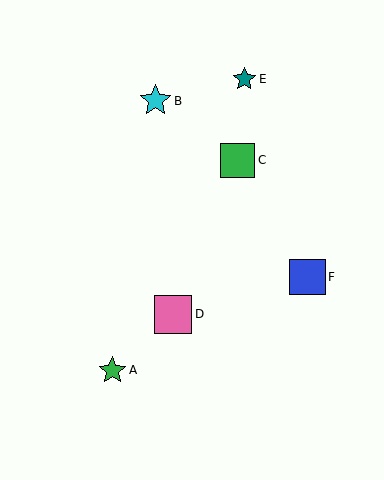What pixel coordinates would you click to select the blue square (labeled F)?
Click at (308, 277) to select the blue square F.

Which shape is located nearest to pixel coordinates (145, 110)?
The cyan star (labeled B) at (155, 101) is nearest to that location.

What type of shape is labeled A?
Shape A is a green star.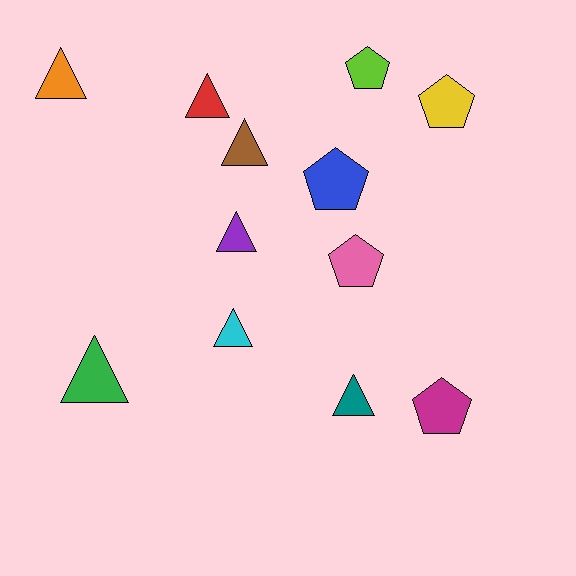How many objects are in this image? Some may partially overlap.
There are 12 objects.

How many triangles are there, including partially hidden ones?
There are 7 triangles.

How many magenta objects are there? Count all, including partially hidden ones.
There is 1 magenta object.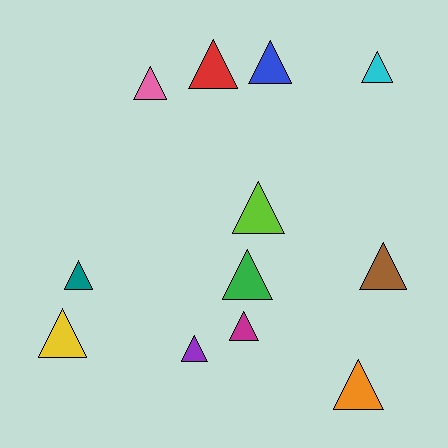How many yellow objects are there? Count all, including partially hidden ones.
There is 1 yellow object.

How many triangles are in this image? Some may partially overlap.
There are 12 triangles.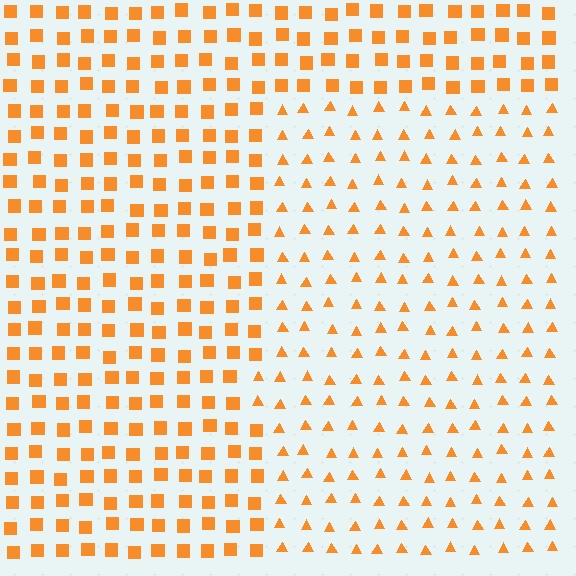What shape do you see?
I see a rectangle.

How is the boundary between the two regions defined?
The boundary is defined by a change in element shape: triangles inside vs. squares outside. All elements share the same color and spacing.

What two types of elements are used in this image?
The image uses triangles inside the rectangle region and squares outside it.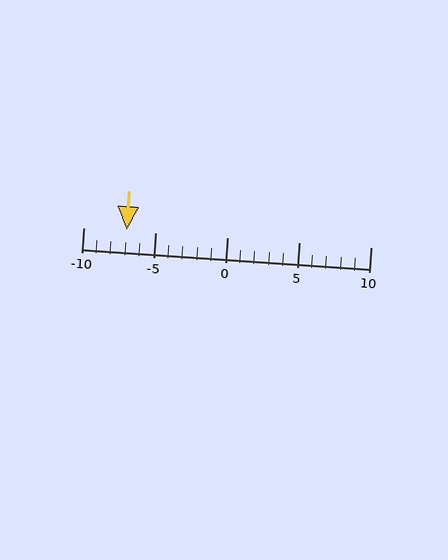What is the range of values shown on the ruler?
The ruler shows values from -10 to 10.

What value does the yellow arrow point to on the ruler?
The yellow arrow points to approximately -7.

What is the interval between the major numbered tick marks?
The major tick marks are spaced 5 units apart.